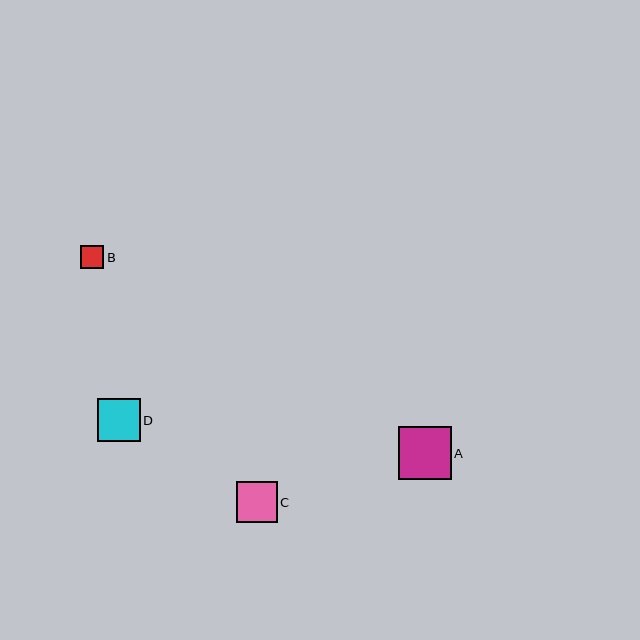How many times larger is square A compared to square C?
Square A is approximately 1.3 times the size of square C.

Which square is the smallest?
Square B is the smallest with a size of approximately 23 pixels.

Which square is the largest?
Square A is the largest with a size of approximately 53 pixels.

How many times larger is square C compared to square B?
Square C is approximately 1.8 times the size of square B.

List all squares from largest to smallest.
From largest to smallest: A, D, C, B.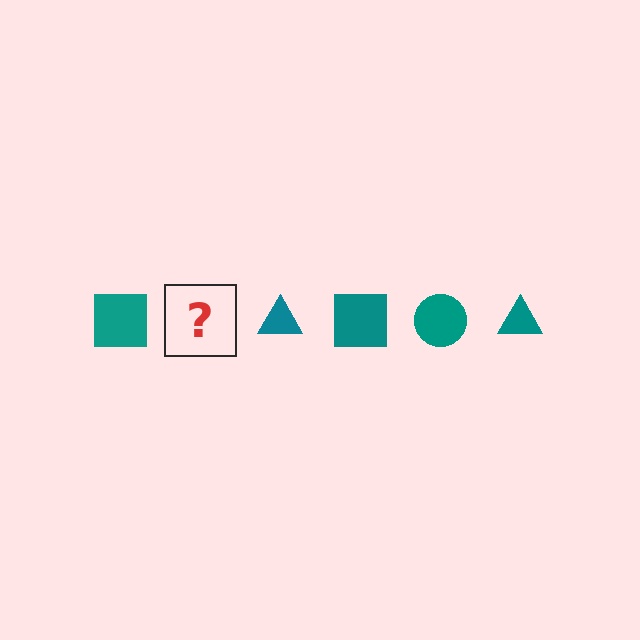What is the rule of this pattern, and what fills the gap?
The rule is that the pattern cycles through square, circle, triangle shapes in teal. The gap should be filled with a teal circle.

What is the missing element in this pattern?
The missing element is a teal circle.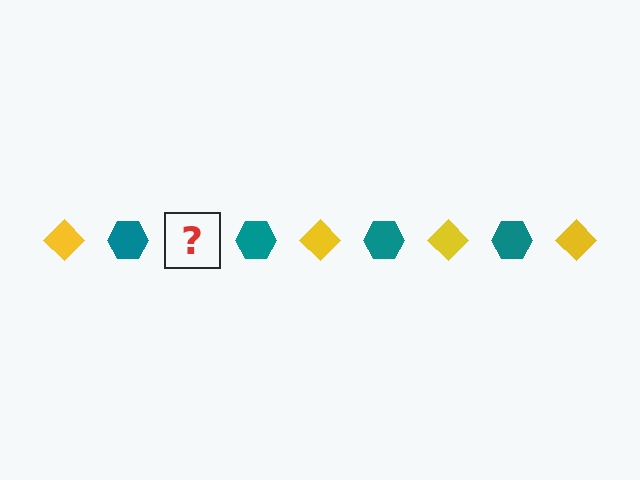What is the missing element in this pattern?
The missing element is a yellow diamond.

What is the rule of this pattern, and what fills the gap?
The rule is that the pattern alternates between yellow diamond and teal hexagon. The gap should be filled with a yellow diamond.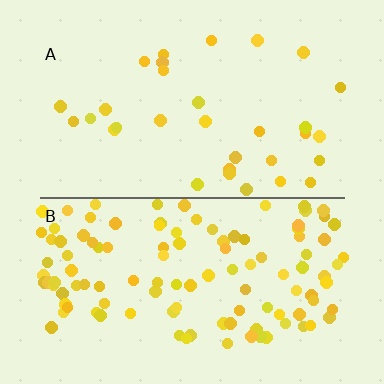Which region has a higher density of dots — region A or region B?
B (the bottom).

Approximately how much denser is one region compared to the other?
Approximately 3.6× — region B over region A.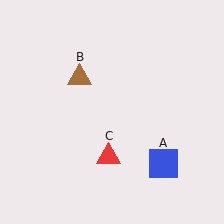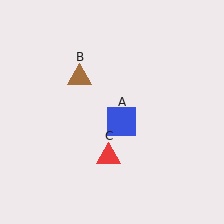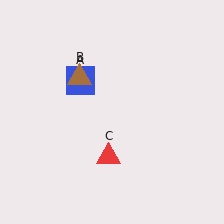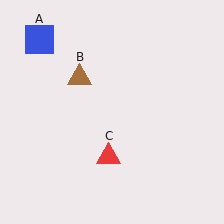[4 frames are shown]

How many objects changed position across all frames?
1 object changed position: blue square (object A).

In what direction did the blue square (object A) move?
The blue square (object A) moved up and to the left.